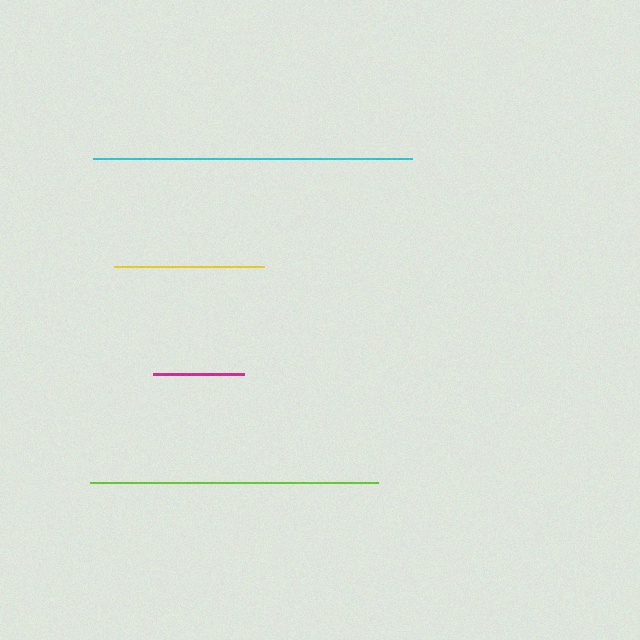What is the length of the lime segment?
The lime segment is approximately 288 pixels long.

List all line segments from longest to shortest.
From longest to shortest: cyan, lime, yellow, magenta.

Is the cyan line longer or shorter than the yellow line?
The cyan line is longer than the yellow line.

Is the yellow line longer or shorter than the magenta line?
The yellow line is longer than the magenta line.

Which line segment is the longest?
The cyan line is the longest at approximately 319 pixels.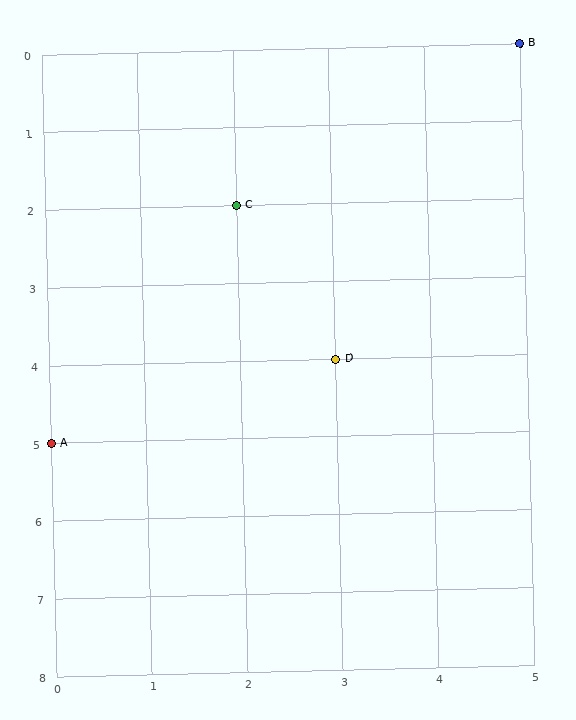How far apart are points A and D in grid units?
Points A and D are 3 columns and 1 row apart (about 3.2 grid units diagonally).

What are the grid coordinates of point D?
Point D is at grid coordinates (3, 4).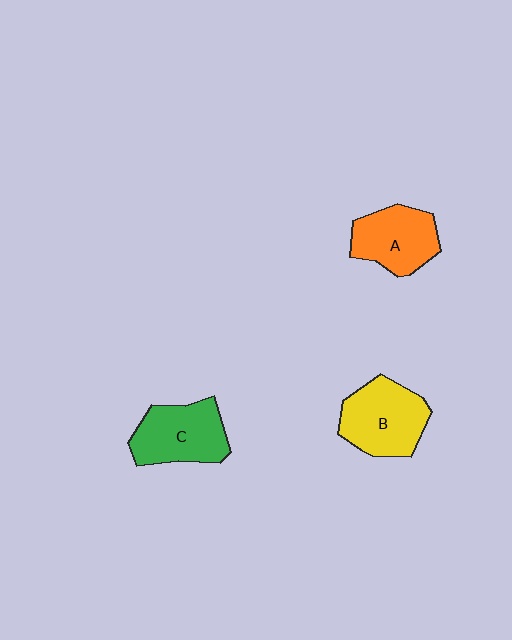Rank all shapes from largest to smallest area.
From largest to smallest: B (yellow), C (green), A (orange).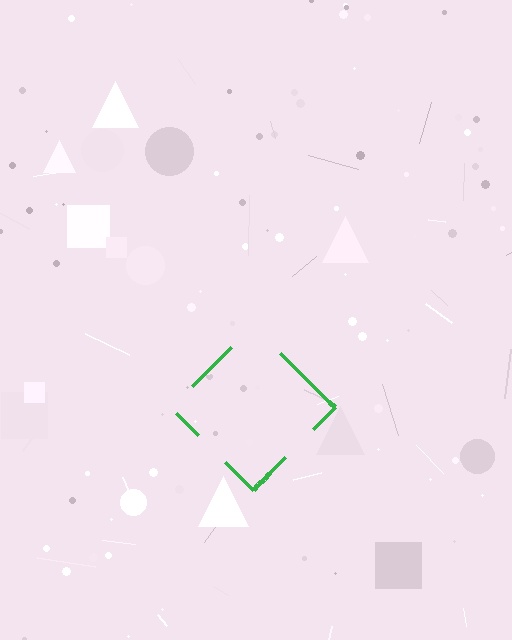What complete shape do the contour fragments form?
The contour fragments form a diamond.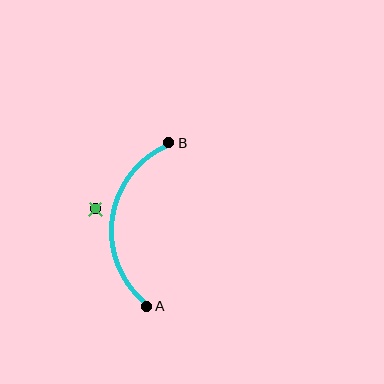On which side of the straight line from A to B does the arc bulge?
The arc bulges to the left of the straight line connecting A and B.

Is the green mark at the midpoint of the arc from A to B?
No — the green mark does not lie on the arc at all. It sits slightly outside the curve.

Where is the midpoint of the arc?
The arc midpoint is the point on the curve farthest from the straight line joining A and B. It sits to the left of that line.